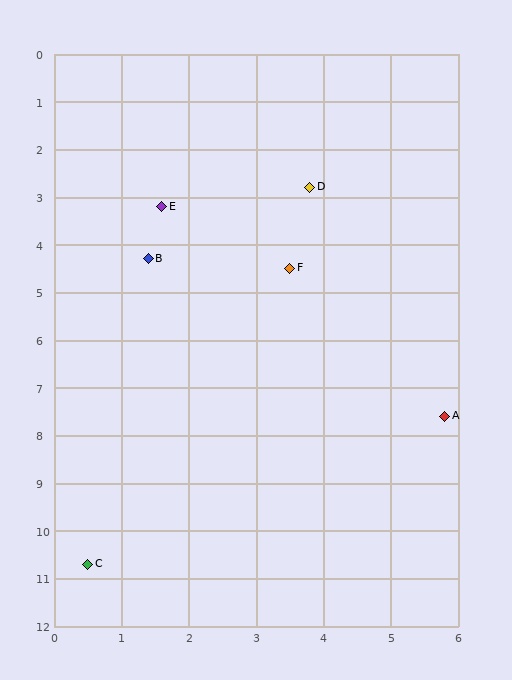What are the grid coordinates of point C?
Point C is at approximately (0.5, 10.7).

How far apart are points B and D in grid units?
Points B and D are about 2.8 grid units apart.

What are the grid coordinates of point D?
Point D is at approximately (3.8, 2.8).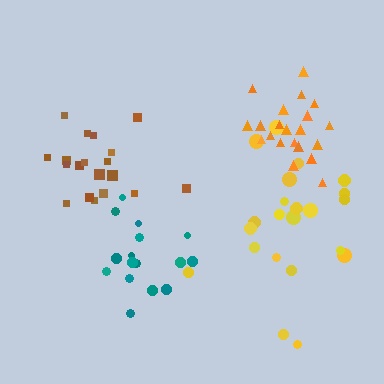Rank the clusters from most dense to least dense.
orange, teal, brown, yellow.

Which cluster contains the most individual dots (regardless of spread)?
Yellow (22).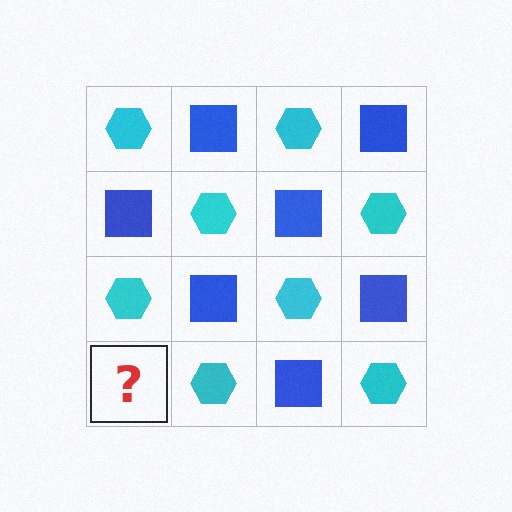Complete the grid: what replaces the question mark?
The question mark should be replaced with a blue square.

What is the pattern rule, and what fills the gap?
The rule is that it alternates cyan hexagon and blue square in a checkerboard pattern. The gap should be filled with a blue square.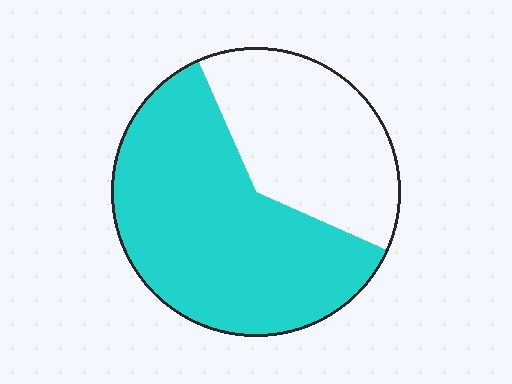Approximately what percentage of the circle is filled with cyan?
Approximately 60%.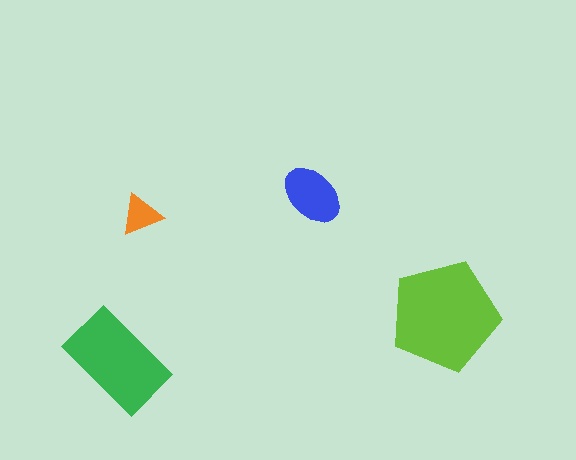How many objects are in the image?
There are 4 objects in the image.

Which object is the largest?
The lime pentagon.